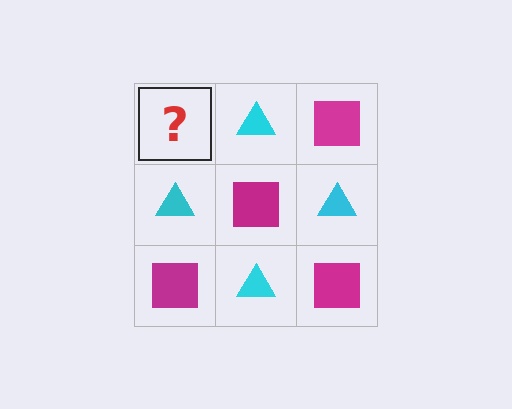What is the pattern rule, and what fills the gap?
The rule is that it alternates magenta square and cyan triangle in a checkerboard pattern. The gap should be filled with a magenta square.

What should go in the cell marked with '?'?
The missing cell should contain a magenta square.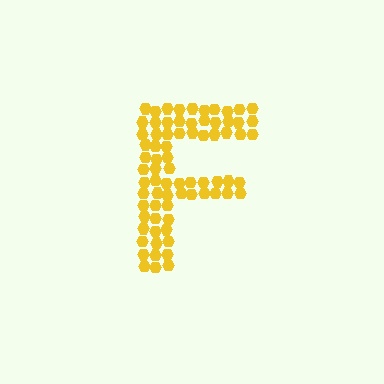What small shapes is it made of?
It is made of small hexagons.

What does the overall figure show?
The overall figure shows the letter F.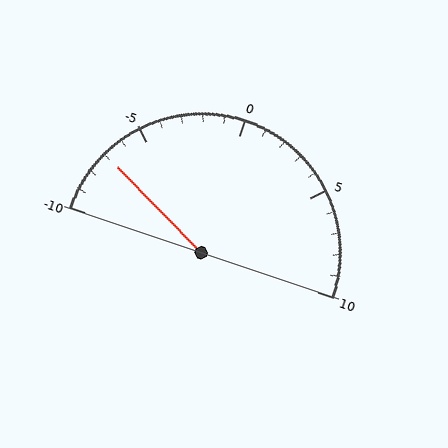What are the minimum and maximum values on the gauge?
The gauge ranges from -10 to 10.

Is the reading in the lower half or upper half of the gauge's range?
The reading is in the lower half of the range (-10 to 10).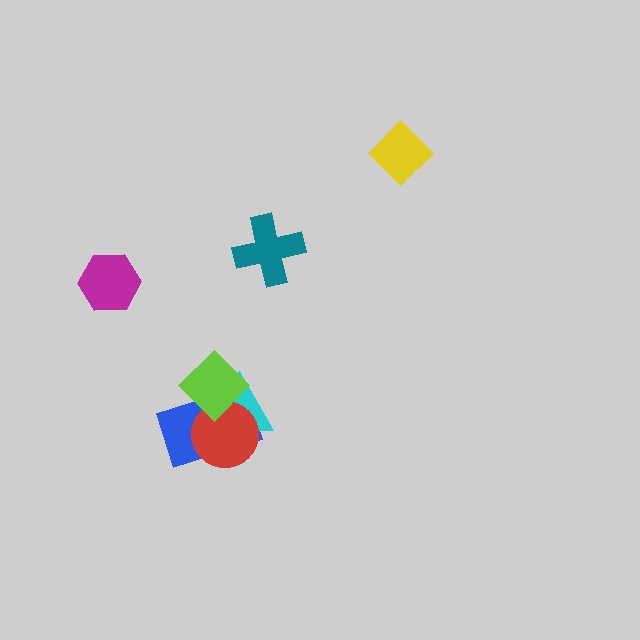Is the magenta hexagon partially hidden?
No, no other shape covers it.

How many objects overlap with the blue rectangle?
3 objects overlap with the blue rectangle.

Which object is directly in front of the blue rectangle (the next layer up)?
The cyan triangle is directly in front of the blue rectangle.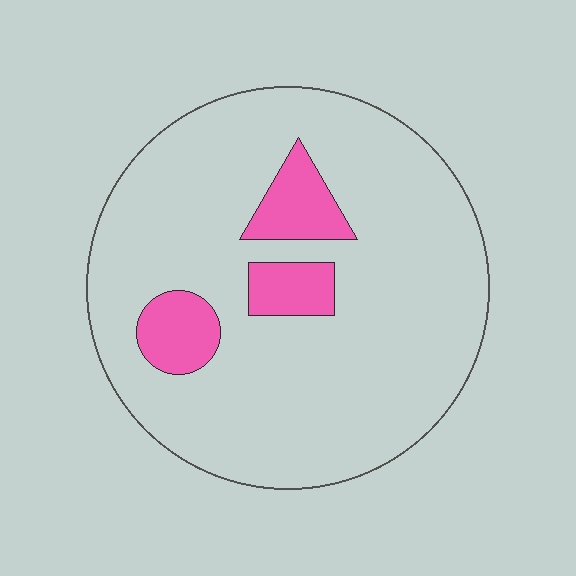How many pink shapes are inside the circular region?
3.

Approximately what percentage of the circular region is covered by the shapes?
Approximately 15%.